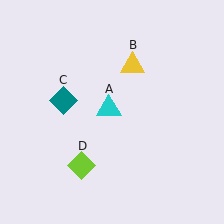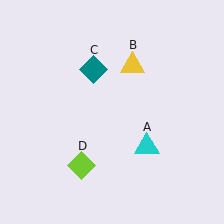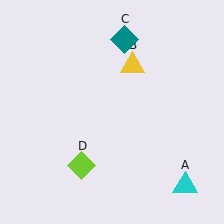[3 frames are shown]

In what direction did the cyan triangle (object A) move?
The cyan triangle (object A) moved down and to the right.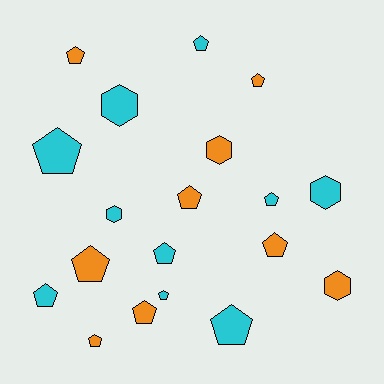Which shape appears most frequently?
Pentagon, with 14 objects.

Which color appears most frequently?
Cyan, with 10 objects.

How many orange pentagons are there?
There are 7 orange pentagons.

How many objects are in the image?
There are 19 objects.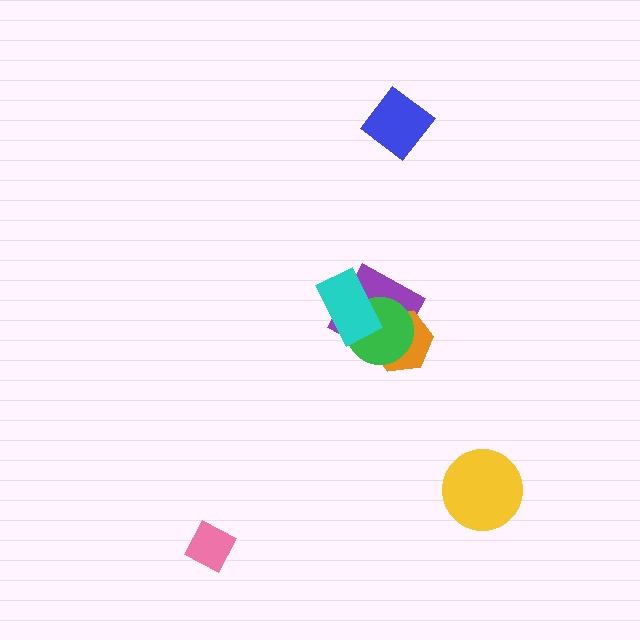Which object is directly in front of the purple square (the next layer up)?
The orange hexagon is directly in front of the purple square.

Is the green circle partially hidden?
Yes, it is partially covered by another shape.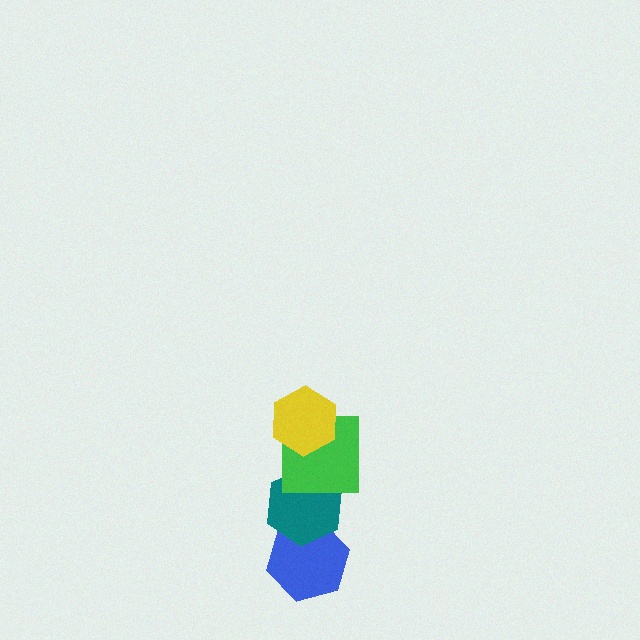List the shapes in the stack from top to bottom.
From top to bottom: the yellow hexagon, the green square, the teal hexagon, the blue hexagon.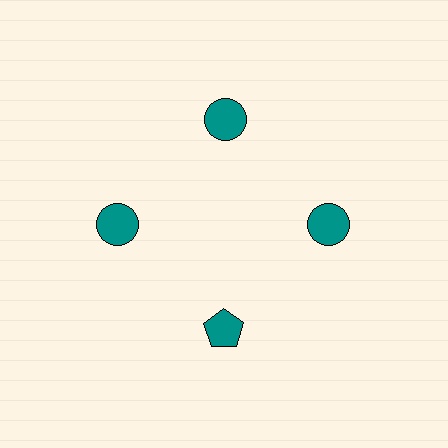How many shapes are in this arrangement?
There are 4 shapes arranged in a ring pattern.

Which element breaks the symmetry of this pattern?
The teal pentagon at roughly the 6 o'clock position breaks the symmetry. All other shapes are teal circles.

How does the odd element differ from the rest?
It has a different shape: pentagon instead of circle.